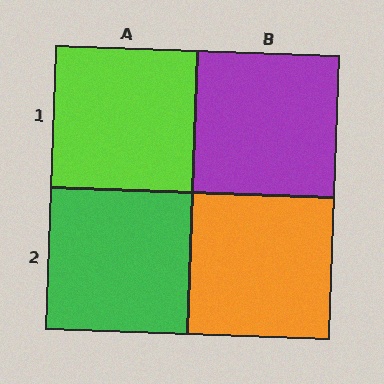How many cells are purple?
1 cell is purple.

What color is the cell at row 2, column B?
Orange.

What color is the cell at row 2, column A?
Green.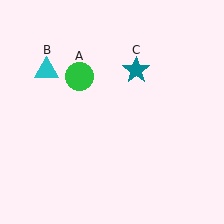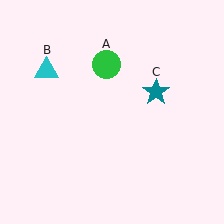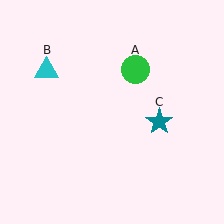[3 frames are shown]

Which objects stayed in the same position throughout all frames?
Cyan triangle (object B) remained stationary.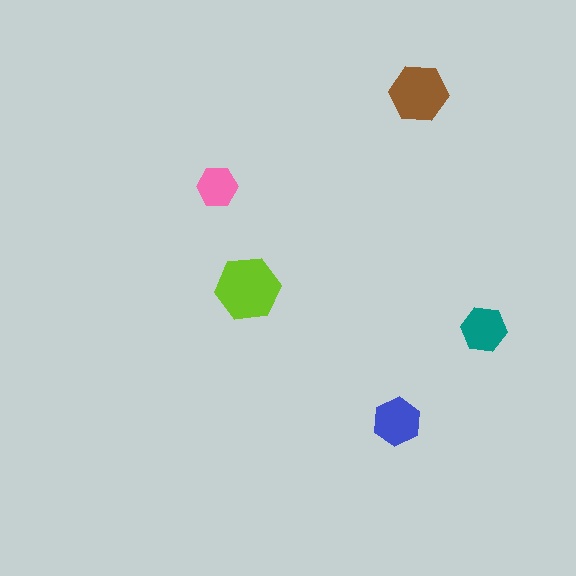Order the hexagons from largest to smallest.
the lime one, the brown one, the blue one, the teal one, the pink one.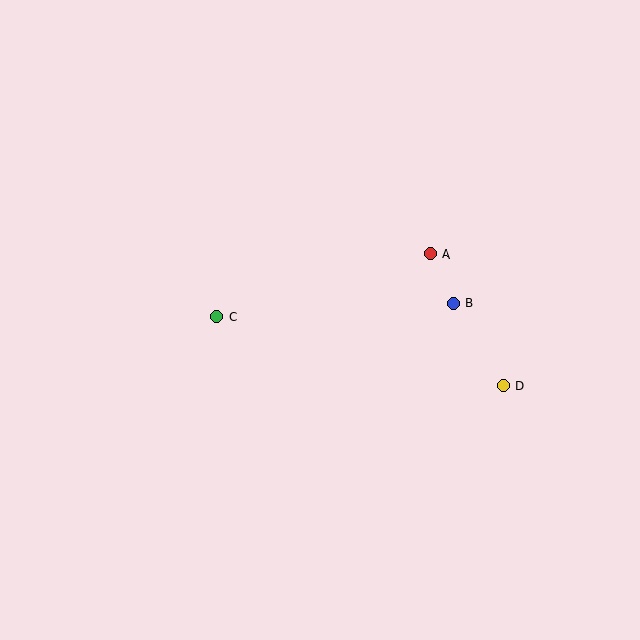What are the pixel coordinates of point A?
Point A is at (430, 254).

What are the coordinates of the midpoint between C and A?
The midpoint between C and A is at (323, 285).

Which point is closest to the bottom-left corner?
Point C is closest to the bottom-left corner.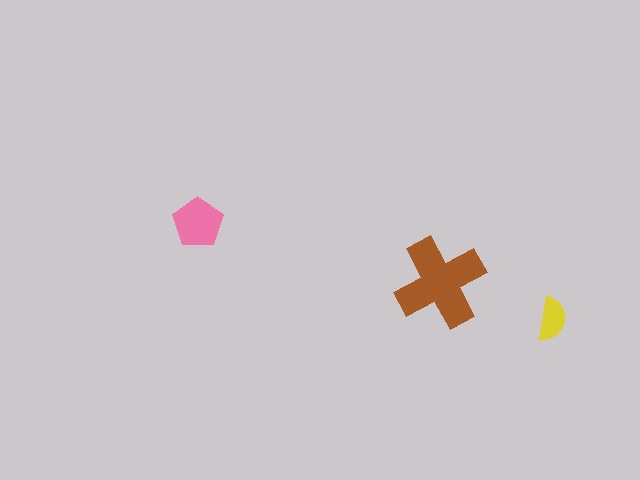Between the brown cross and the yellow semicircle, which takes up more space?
The brown cross.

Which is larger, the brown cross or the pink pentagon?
The brown cross.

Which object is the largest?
The brown cross.